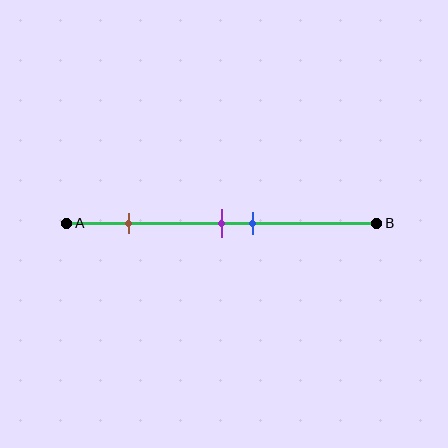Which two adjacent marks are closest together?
The purple and blue marks are the closest adjacent pair.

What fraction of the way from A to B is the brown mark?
The brown mark is approximately 20% (0.2) of the way from A to B.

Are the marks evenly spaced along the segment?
No, the marks are not evenly spaced.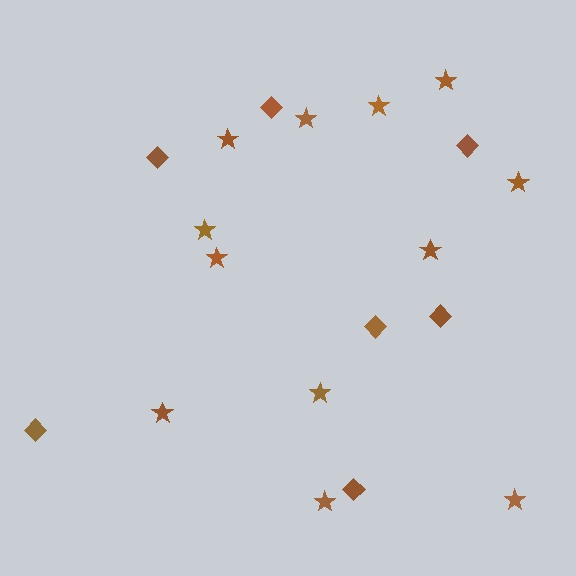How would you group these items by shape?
There are 2 groups: one group of diamonds (7) and one group of stars (12).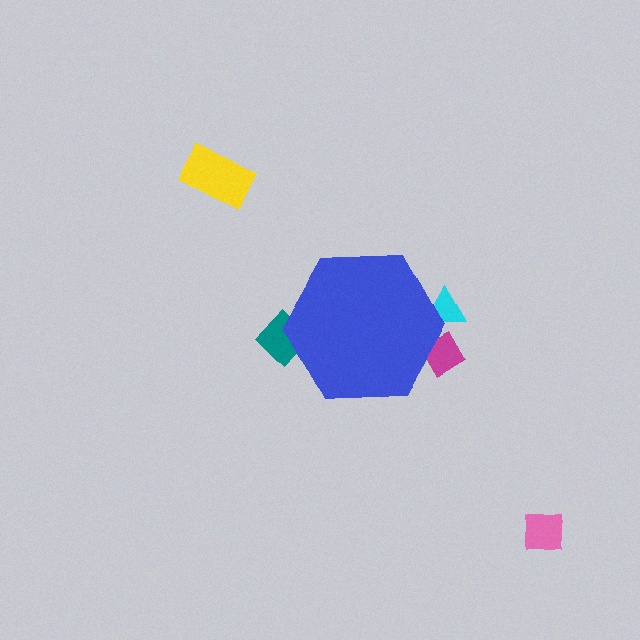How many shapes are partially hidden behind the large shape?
3 shapes are partially hidden.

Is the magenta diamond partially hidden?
Yes, the magenta diamond is partially hidden behind the blue hexagon.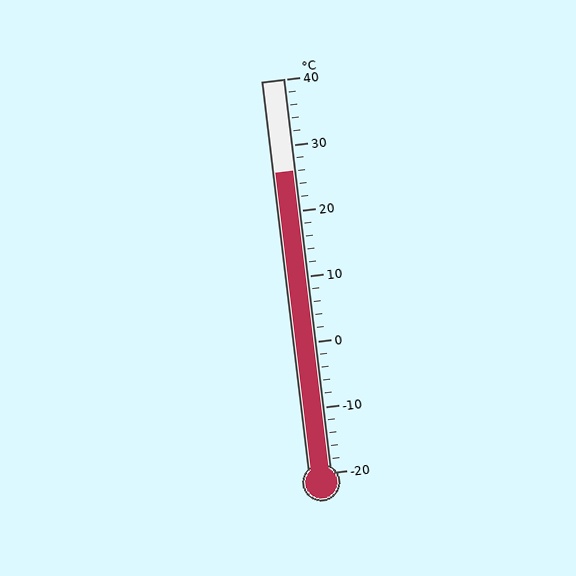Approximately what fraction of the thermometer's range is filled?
The thermometer is filled to approximately 75% of its range.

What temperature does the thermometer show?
The thermometer shows approximately 26°C.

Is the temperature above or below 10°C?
The temperature is above 10°C.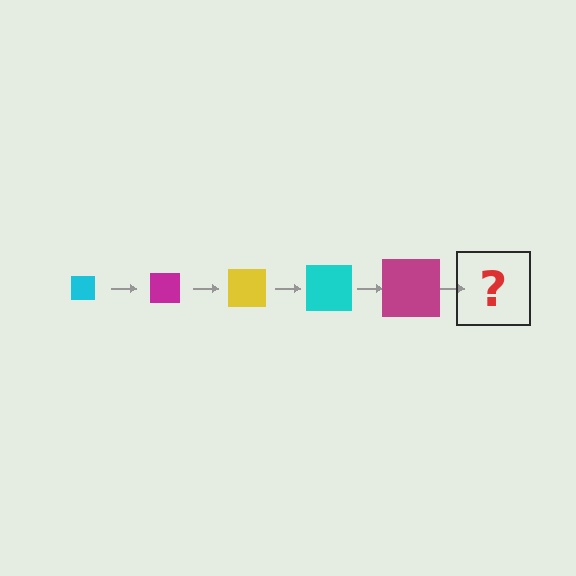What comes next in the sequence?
The next element should be a yellow square, larger than the previous one.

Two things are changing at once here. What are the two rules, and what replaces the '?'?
The two rules are that the square grows larger each step and the color cycles through cyan, magenta, and yellow. The '?' should be a yellow square, larger than the previous one.